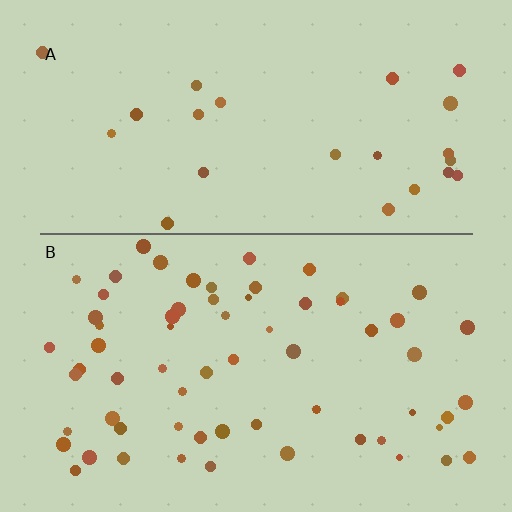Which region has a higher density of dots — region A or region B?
B (the bottom).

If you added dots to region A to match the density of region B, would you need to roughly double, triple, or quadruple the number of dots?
Approximately triple.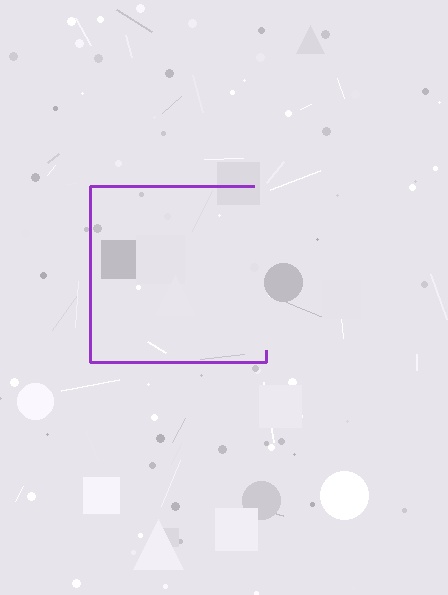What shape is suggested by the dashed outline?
The dashed outline suggests a square.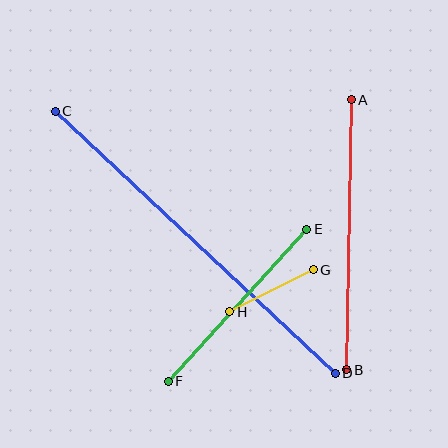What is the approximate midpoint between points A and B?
The midpoint is at approximately (349, 235) pixels.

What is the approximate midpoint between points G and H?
The midpoint is at approximately (271, 291) pixels.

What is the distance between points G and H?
The distance is approximately 94 pixels.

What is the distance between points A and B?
The distance is approximately 270 pixels.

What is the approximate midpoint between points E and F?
The midpoint is at approximately (237, 305) pixels.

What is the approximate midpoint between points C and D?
The midpoint is at approximately (195, 242) pixels.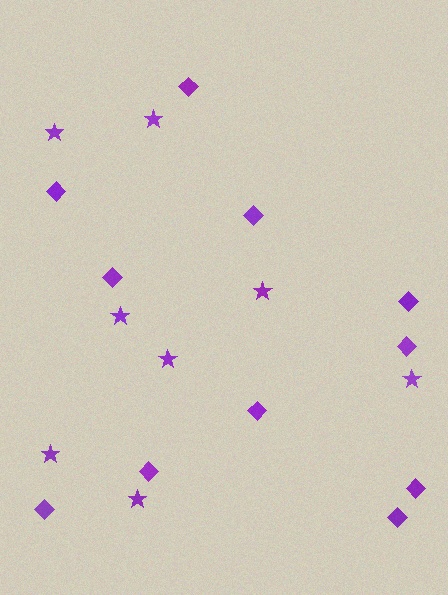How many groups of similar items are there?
There are 2 groups: one group of diamonds (11) and one group of stars (8).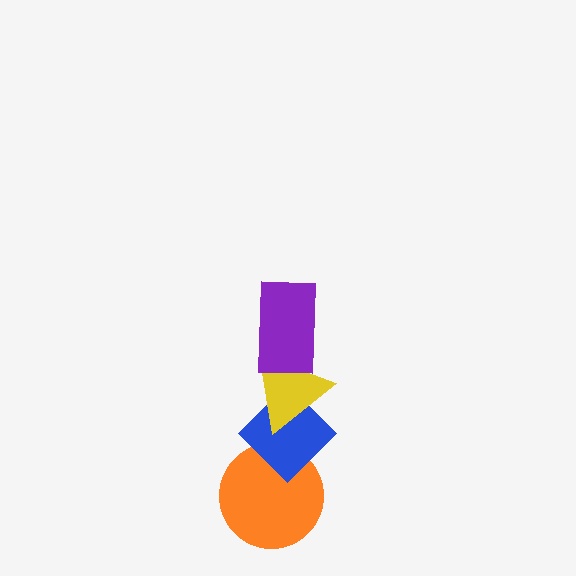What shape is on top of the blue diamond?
The yellow triangle is on top of the blue diamond.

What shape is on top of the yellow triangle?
The purple rectangle is on top of the yellow triangle.